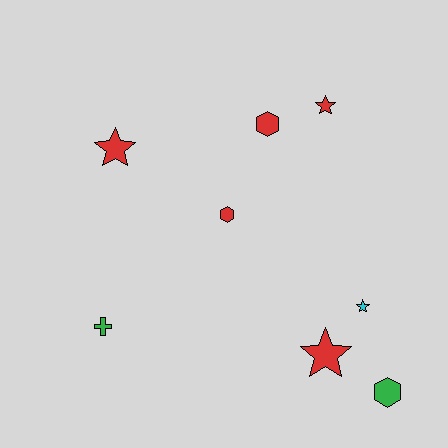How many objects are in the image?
There are 8 objects.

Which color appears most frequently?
Red, with 5 objects.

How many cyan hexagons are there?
There are no cyan hexagons.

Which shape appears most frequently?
Star, with 4 objects.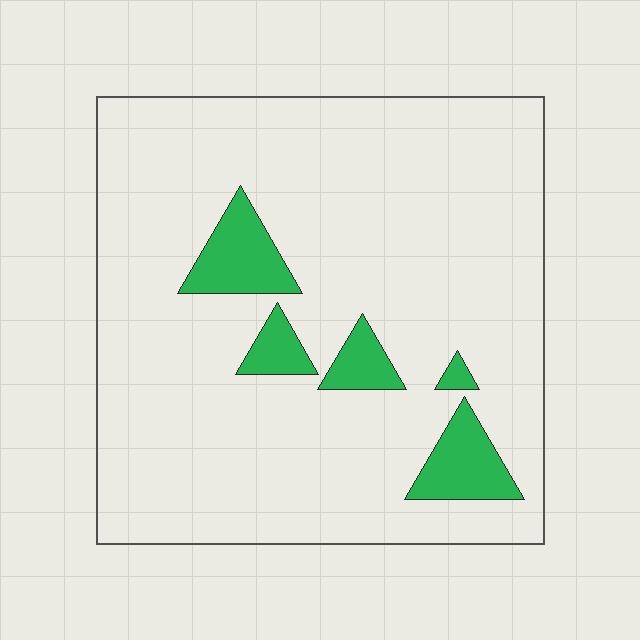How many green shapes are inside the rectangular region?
5.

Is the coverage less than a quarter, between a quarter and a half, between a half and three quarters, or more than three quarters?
Less than a quarter.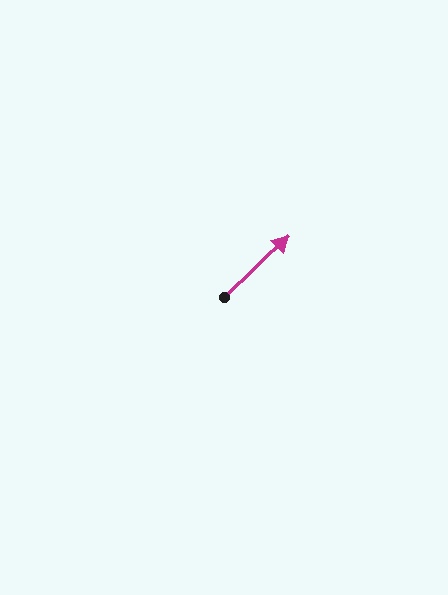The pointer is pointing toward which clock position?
Roughly 2 o'clock.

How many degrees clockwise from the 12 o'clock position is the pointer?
Approximately 46 degrees.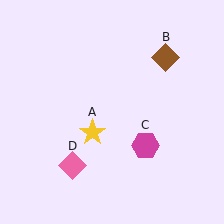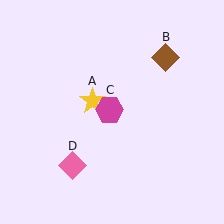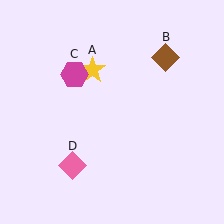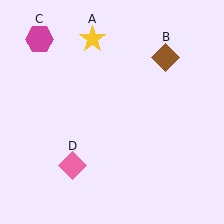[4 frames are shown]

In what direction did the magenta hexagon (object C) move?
The magenta hexagon (object C) moved up and to the left.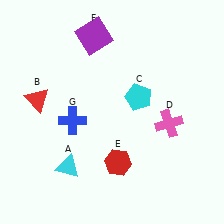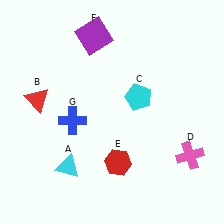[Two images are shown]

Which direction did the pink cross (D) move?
The pink cross (D) moved down.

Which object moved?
The pink cross (D) moved down.